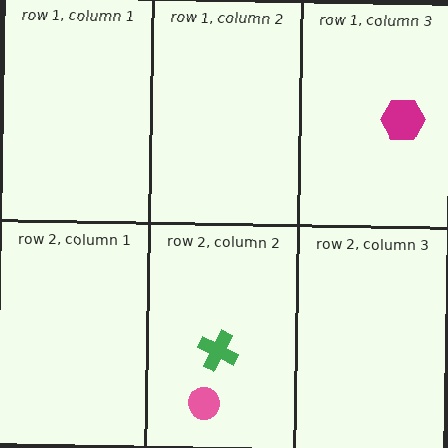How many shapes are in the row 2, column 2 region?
2.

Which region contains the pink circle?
The row 2, column 2 region.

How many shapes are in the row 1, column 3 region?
1.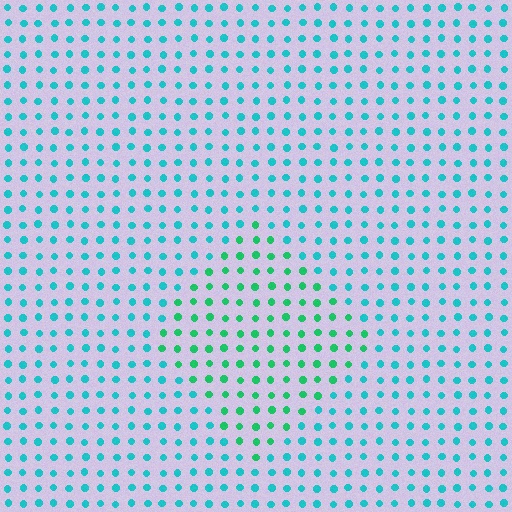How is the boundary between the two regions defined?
The boundary is defined purely by a slight shift in hue (about 35 degrees). Spacing, size, and orientation are identical on both sides.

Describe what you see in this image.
The image is filled with small cyan elements in a uniform arrangement. A diamond-shaped region is visible where the elements are tinted to a slightly different hue, forming a subtle color boundary.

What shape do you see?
I see a diamond.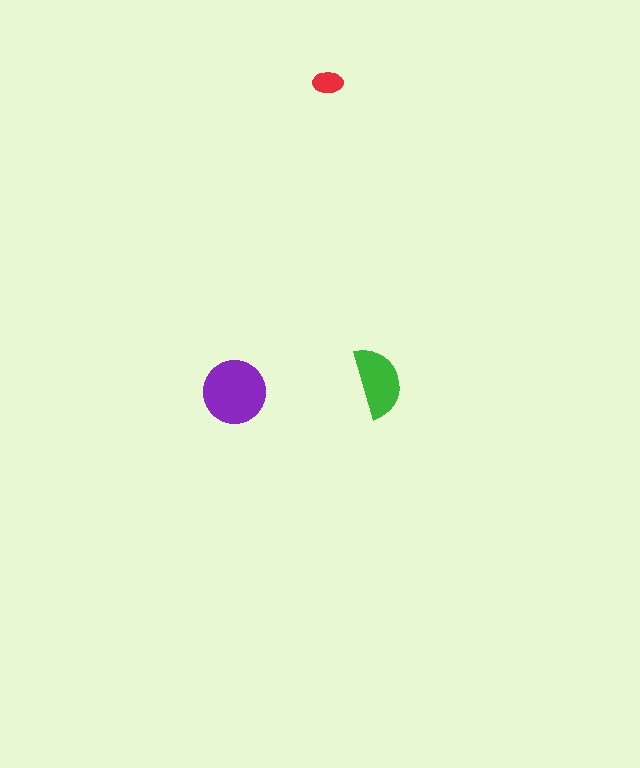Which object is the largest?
The purple circle.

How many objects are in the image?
There are 3 objects in the image.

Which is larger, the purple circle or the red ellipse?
The purple circle.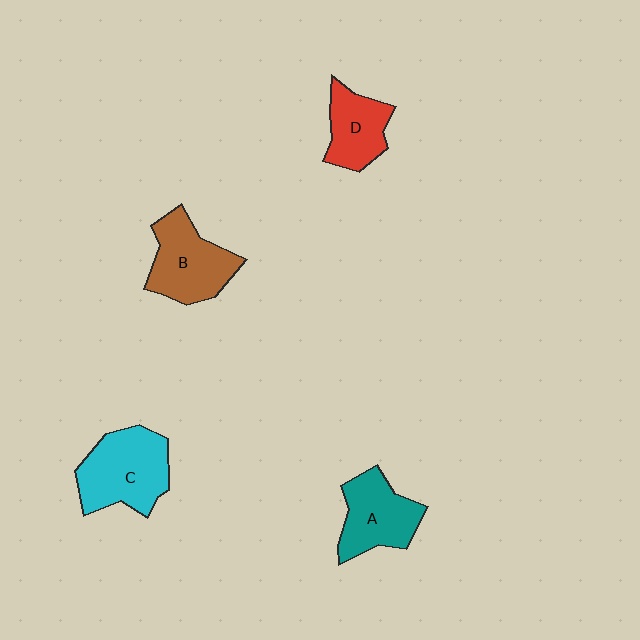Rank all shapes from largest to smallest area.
From largest to smallest: C (cyan), B (brown), A (teal), D (red).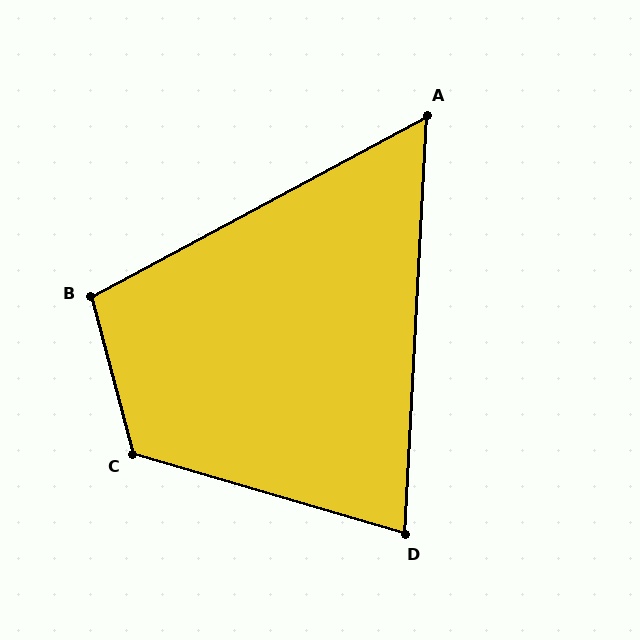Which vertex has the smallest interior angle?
A, at approximately 59 degrees.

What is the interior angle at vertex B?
Approximately 103 degrees (obtuse).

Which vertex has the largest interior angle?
C, at approximately 121 degrees.